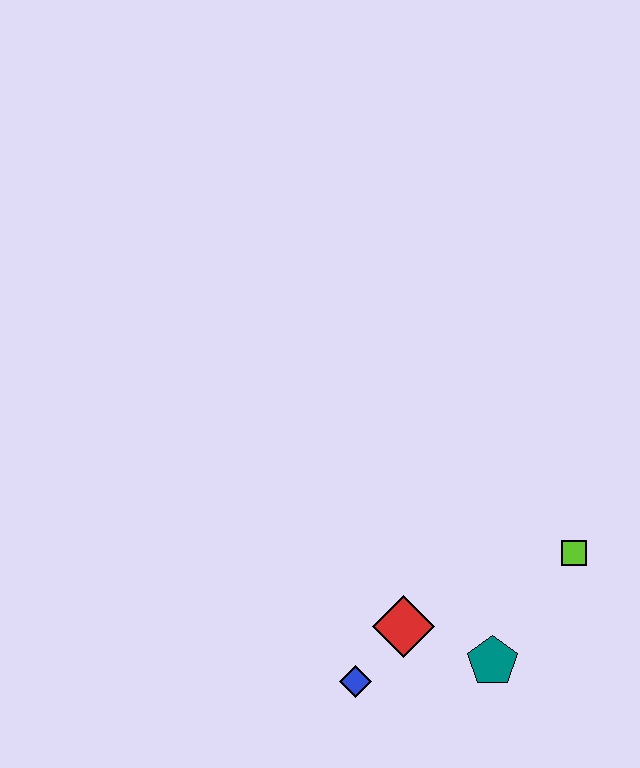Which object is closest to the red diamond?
The blue diamond is closest to the red diamond.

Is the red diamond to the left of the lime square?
Yes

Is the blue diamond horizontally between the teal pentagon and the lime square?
No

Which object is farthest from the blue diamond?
The lime square is farthest from the blue diamond.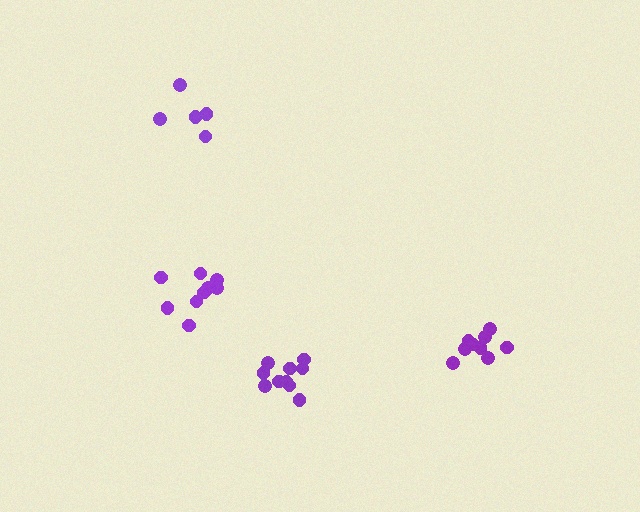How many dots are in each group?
Group 1: 10 dots, Group 2: 9 dots, Group 3: 9 dots, Group 4: 5 dots (33 total).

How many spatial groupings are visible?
There are 4 spatial groupings.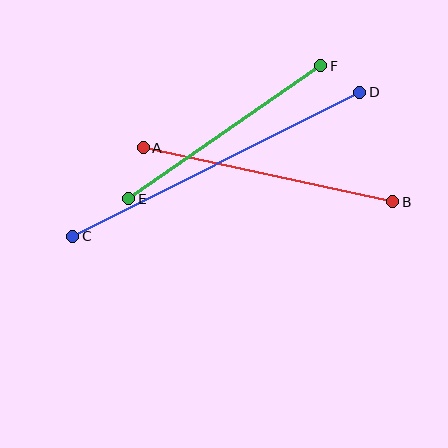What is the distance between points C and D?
The distance is approximately 321 pixels.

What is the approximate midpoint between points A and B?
The midpoint is at approximately (268, 175) pixels.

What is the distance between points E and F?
The distance is approximately 233 pixels.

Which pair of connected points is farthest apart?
Points C and D are farthest apart.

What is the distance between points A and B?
The distance is approximately 255 pixels.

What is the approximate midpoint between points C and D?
The midpoint is at approximately (216, 164) pixels.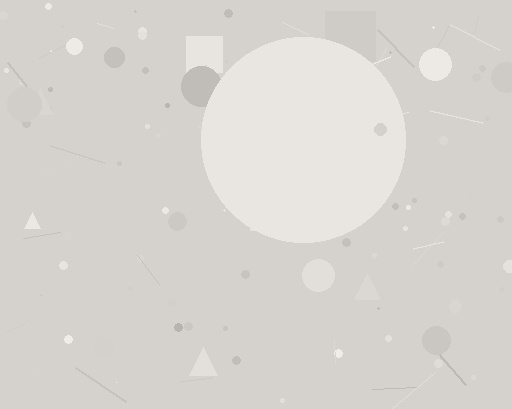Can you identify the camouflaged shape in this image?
The camouflaged shape is a circle.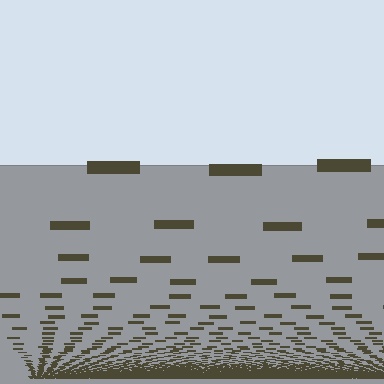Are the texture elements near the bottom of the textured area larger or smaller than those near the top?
Smaller. The gradient is inverted — elements near the bottom are smaller and denser.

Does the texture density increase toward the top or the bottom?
Density increases toward the bottom.